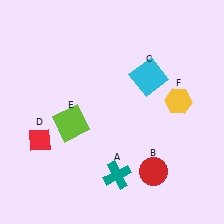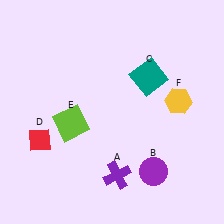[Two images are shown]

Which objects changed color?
A changed from teal to purple. B changed from red to purple. C changed from cyan to teal.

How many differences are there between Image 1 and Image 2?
There are 3 differences between the two images.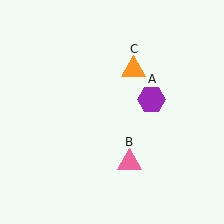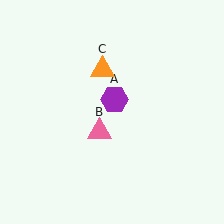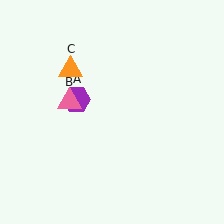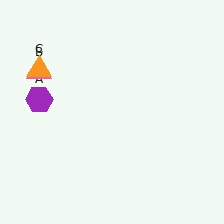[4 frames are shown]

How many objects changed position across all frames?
3 objects changed position: purple hexagon (object A), pink triangle (object B), orange triangle (object C).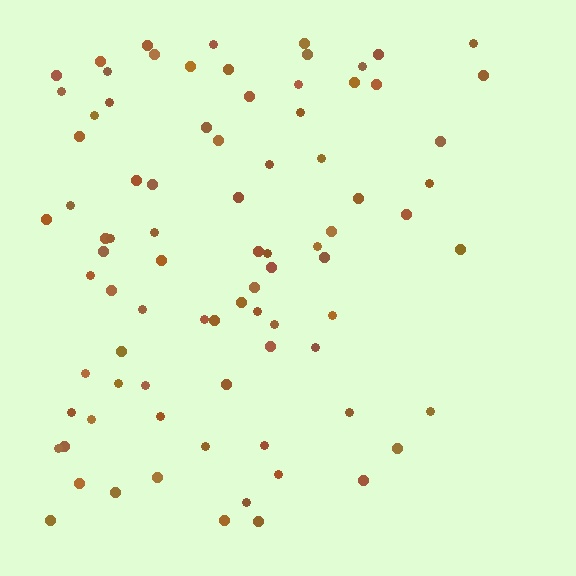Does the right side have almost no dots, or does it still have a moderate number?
Still a moderate number, just noticeably fewer than the left.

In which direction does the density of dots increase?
From right to left, with the left side densest.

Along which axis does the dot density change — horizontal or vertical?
Horizontal.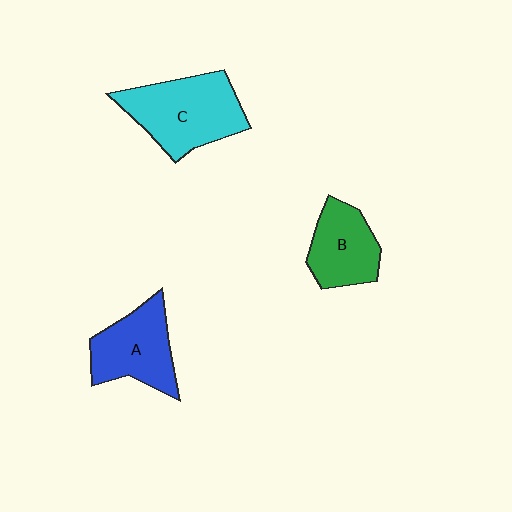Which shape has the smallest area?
Shape B (green).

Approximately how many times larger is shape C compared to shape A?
Approximately 1.3 times.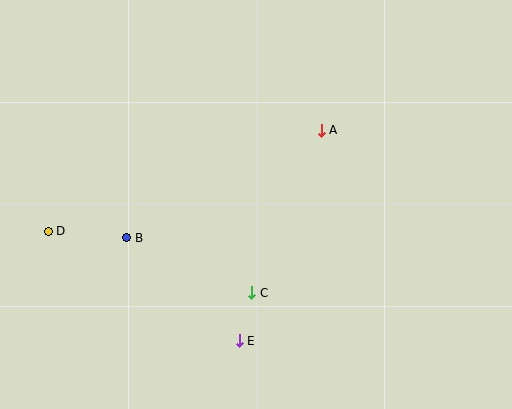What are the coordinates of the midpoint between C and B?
The midpoint between C and B is at (189, 265).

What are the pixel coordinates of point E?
Point E is at (239, 341).